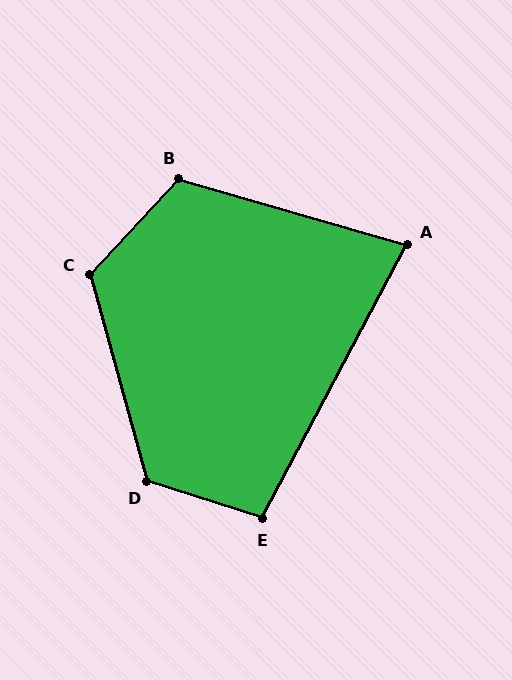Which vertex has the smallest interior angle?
A, at approximately 78 degrees.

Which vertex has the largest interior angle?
D, at approximately 123 degrees.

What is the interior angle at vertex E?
Approximately 100 degrees (obtuse).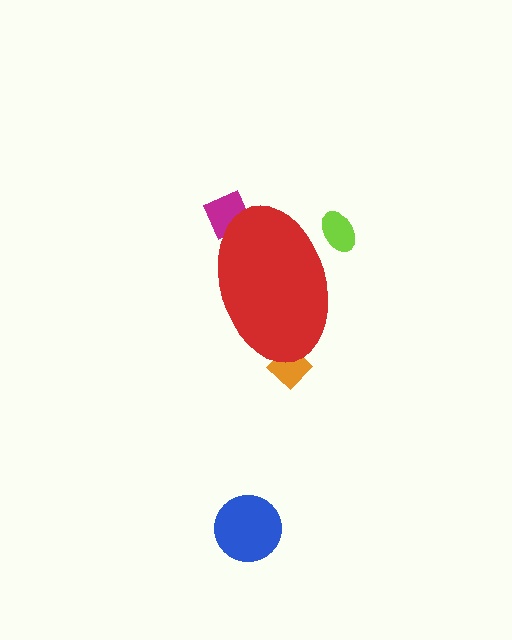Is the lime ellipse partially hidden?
Yes, the lime ellipse is partially hidden behind the red ellipse.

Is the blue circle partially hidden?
No, the blue circle is fully visible.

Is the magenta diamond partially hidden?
Yes, the magenta diamond is partially hidden behind the red ellipse.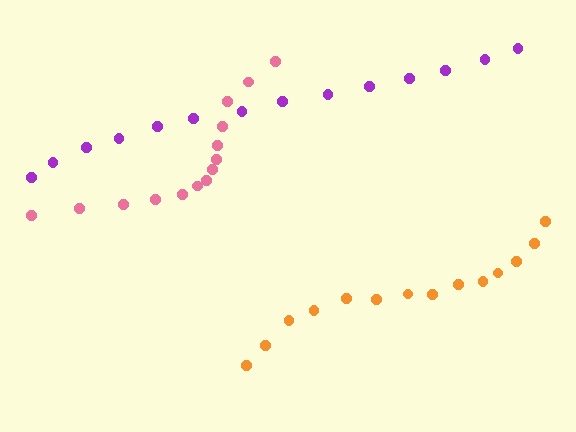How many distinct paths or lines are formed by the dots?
There are 3 distinct paths.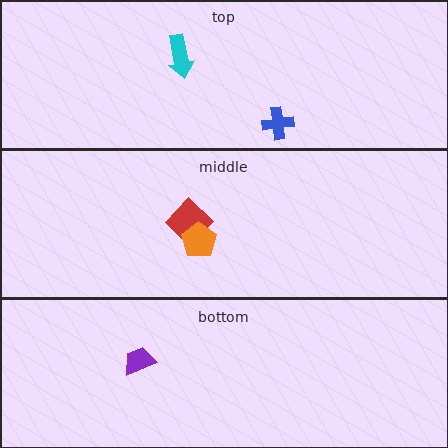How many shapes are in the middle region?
2.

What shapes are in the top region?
The blue cross, the cyan arrow.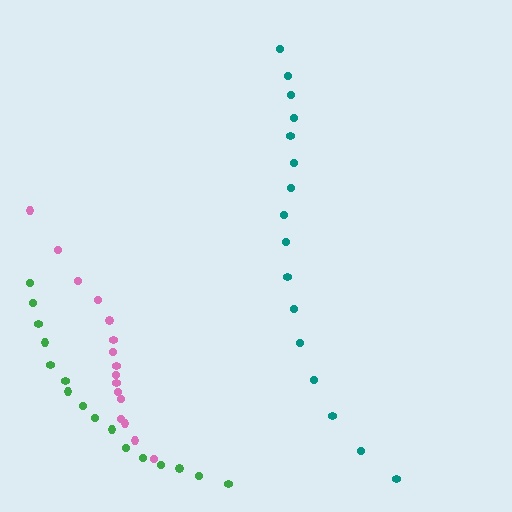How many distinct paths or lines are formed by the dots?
There are 3 distinct paths.